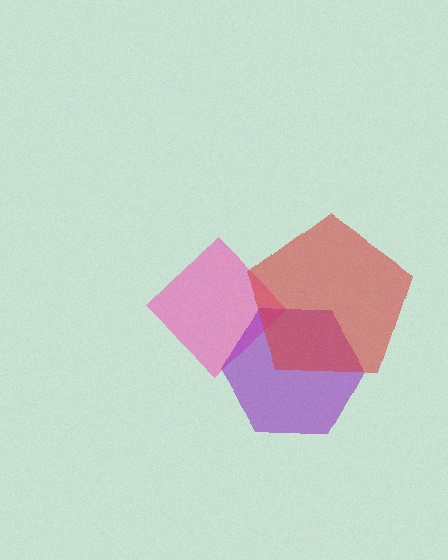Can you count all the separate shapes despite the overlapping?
Yes, there are 3 separate shapes.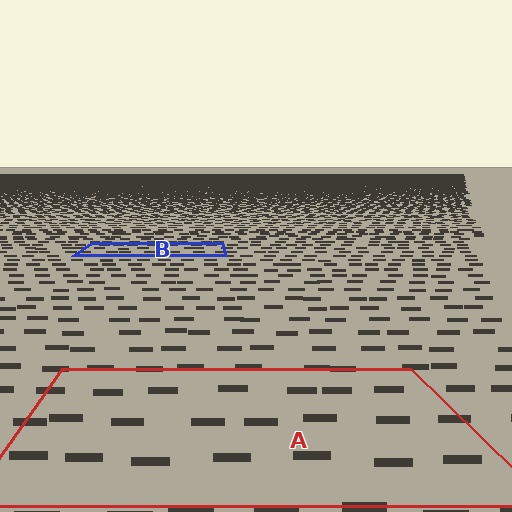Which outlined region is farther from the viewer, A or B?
Region B is farther from the viewer — the texture elements inside it appear smaller and more densely packed.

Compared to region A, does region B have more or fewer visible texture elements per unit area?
Region B has more texture elements per unit area — they are packed more densely because it is farther away.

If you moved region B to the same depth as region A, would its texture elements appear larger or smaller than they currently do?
They would appear larger. At a closer depth, the same texture elements are projected at a bigger on-screen size.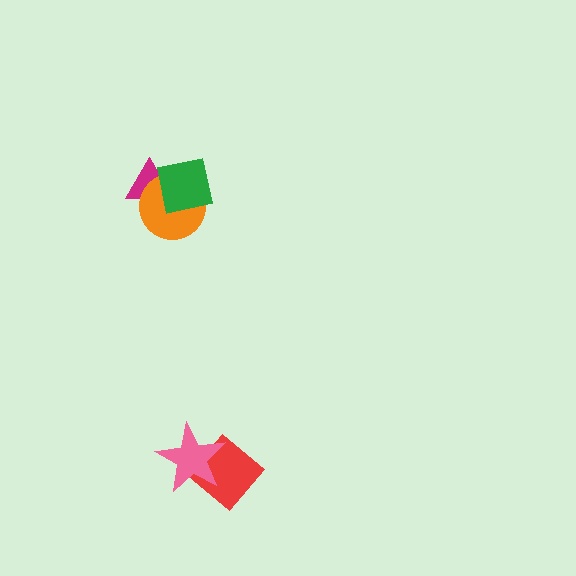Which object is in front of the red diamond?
The pink star is in front of the red diamond.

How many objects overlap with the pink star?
1 object overlaps with the pink star.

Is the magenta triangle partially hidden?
Yes, it is partially covered by another shape.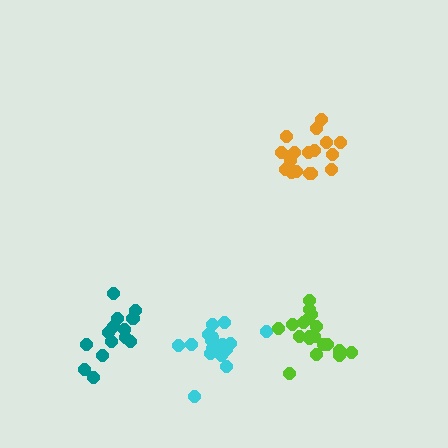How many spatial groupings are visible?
There are 4 spatial groupings.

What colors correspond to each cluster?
The clusters are colored: orange, teal, cyan, lime.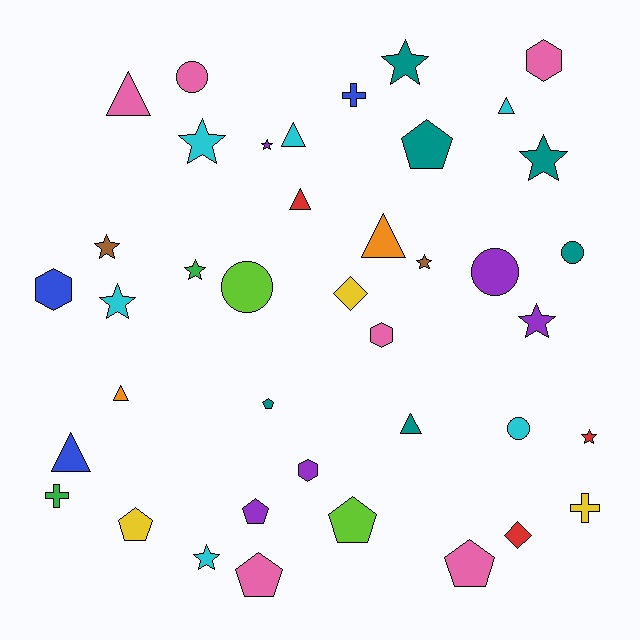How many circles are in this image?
There are 5 circles.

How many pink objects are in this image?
There are 6 pink objects.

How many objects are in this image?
There are 40 objects.